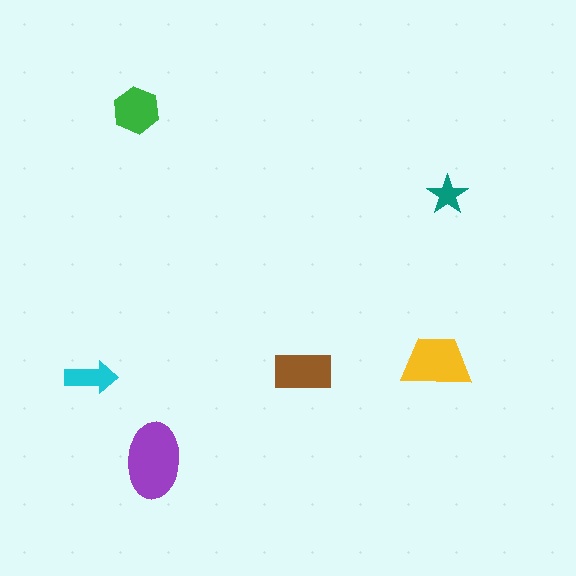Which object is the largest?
The purple ellipse.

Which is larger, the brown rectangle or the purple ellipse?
The purple ellipse.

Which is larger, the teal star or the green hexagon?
The green hexagon.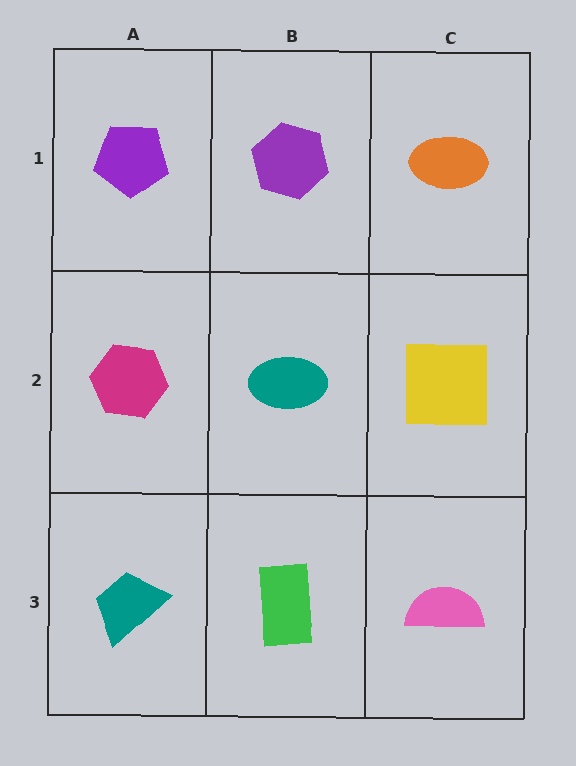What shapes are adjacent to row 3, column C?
A yellow square (row 2, column C), a green rectangle (row 3, column B).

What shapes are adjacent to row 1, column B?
A teal ellipse (row 2, column B), a purple pentagon (row 1, column A), an orange ellipse (row 1, column C).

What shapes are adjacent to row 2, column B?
A purple hexagon (row 1, column B), a green rectangle (row 3, column B), a magenta hexagon (row 2, column A), a yellow square (row 2, column C).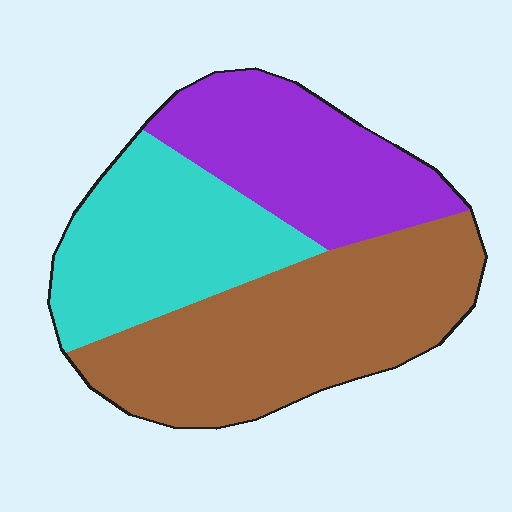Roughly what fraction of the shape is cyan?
Cyan covers 29% of the shape.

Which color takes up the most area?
Brown, at roughly 45%.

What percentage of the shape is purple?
Purple takes up about one quarter (1/4) of the shape.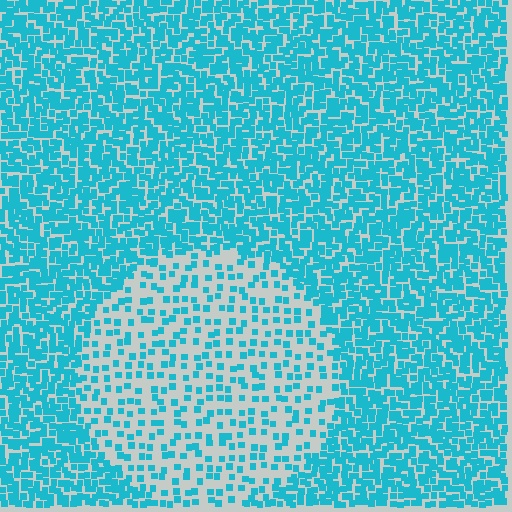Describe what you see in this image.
The image contains small cyan elements arranged at two different densities. A circle-shaped region is visible where the elements are less densely packed than the surrounding area.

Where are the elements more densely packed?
The elements are more densely packed outside the circle boundary.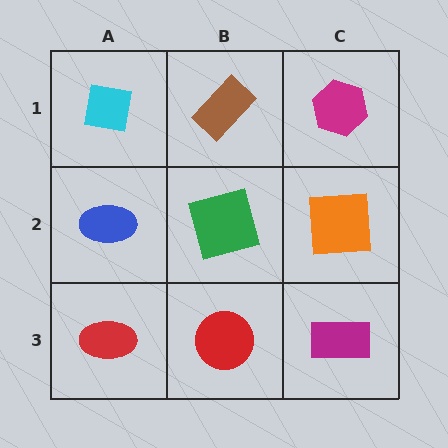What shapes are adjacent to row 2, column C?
A magenta hexagon (row 1, column C), a magenta rectangle (row 3, column C), a green square (row 2, column B).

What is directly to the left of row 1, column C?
A brown rectangle.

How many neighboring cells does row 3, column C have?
2.